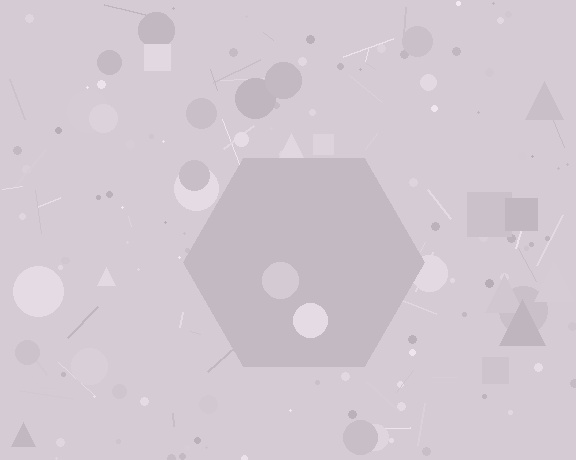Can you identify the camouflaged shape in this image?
The camouflaged shape is a hexagon.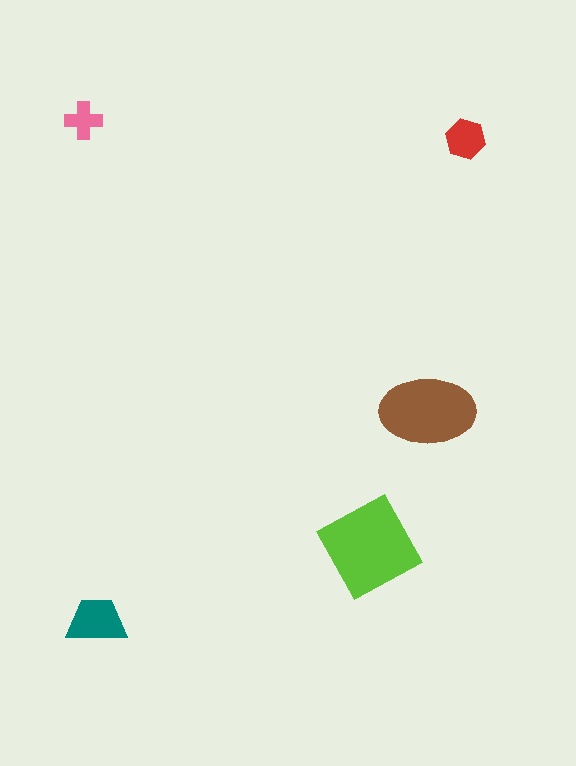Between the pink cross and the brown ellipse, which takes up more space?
The brown ellipse.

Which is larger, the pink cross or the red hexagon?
The red hexagon.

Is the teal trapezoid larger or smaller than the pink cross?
Larger.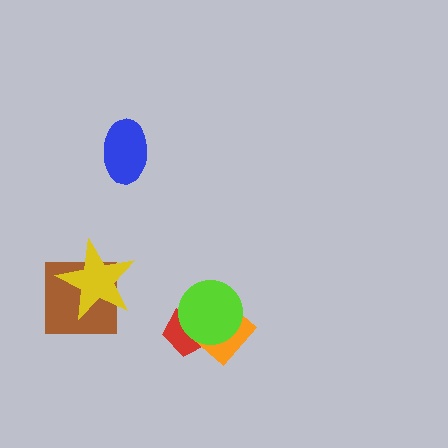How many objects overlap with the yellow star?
1 object overlaps with the yellow star.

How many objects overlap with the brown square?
1 object overlaps with the brown square.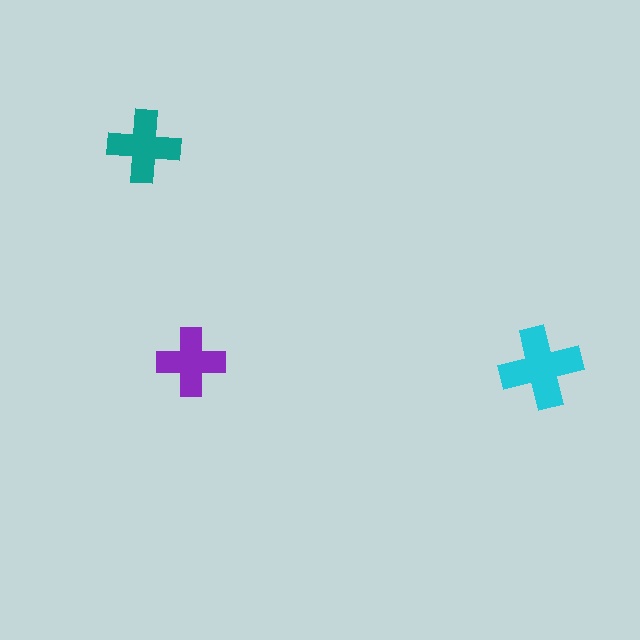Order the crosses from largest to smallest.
the cyan one, the teal one, the purple one.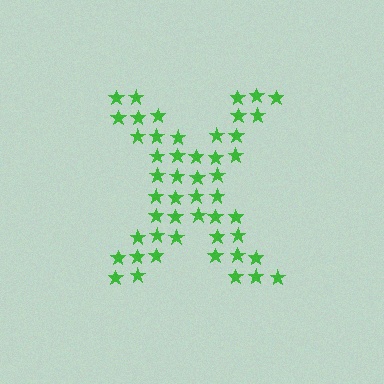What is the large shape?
The large shape is the letter X.